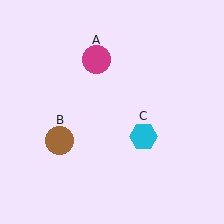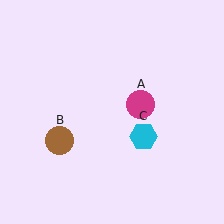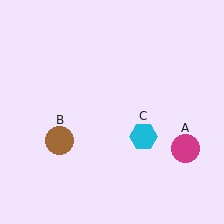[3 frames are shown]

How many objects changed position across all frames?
1 object changed position: magenta circle (object A).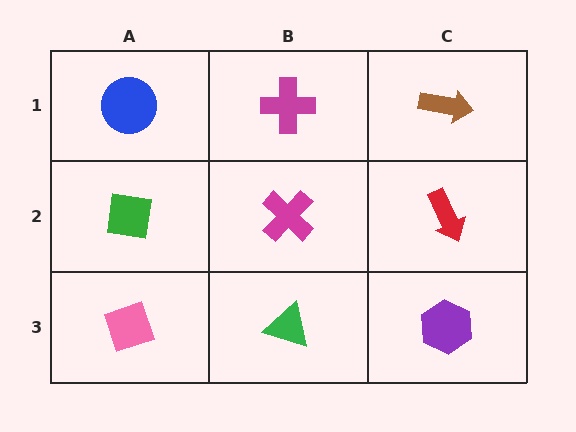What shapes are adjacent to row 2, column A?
A blue circle (row 1, column A), a pink diamond (row 3, column A), a magenta cross (row 2, column B).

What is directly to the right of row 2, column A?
A magenta cross.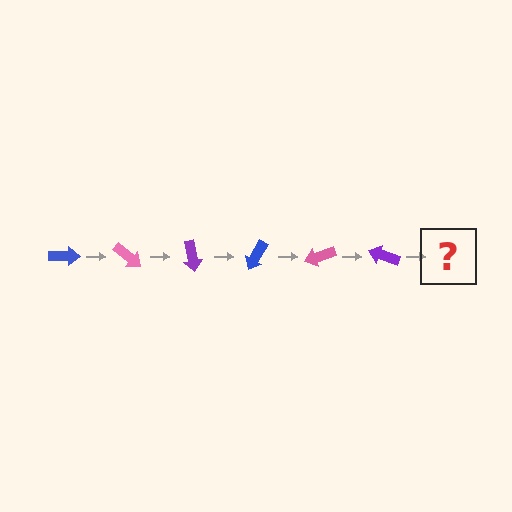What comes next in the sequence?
The next element should be a blue arrow, rotated 240 degrees from the start.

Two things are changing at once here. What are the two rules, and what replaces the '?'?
The two rules are that it rotates 40 degrees each step and the color cycles through blue, pink, and purple. The '?' should be a blue arrow, rotated 240 degrees from the start.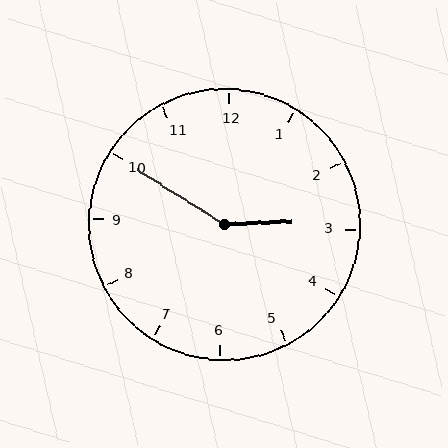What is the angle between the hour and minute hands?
Approximately 145 degrees.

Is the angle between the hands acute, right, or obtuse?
It is obtuse.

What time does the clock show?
2:50.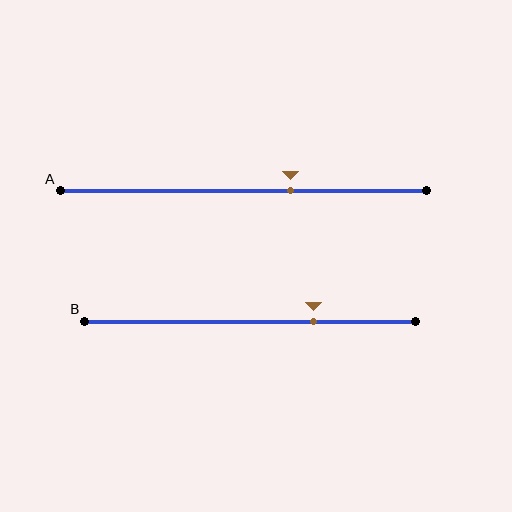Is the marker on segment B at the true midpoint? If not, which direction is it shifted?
No, the marker on segment B is shifted to the right by about 19% of the segment length.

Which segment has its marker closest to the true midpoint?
Segment A has its marker closest to the true midpoint.